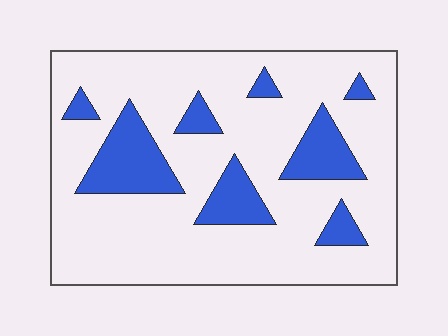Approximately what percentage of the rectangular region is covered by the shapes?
Approximately 20%.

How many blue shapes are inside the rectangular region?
8.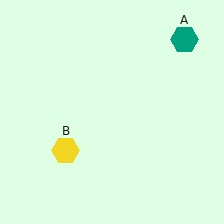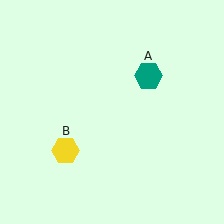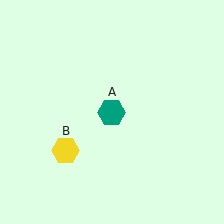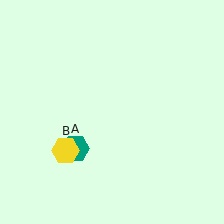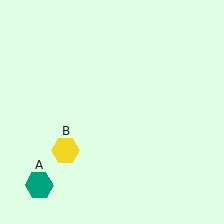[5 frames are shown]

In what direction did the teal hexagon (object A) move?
The teal hexagon (object A) moved down and to the left.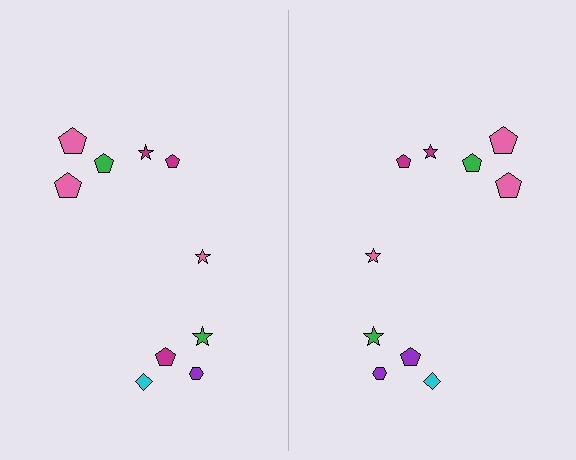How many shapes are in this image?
There are 20 shapes in this image.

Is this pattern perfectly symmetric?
No, the pattern is not perfectly symmetric. The purple pentagon on the right side breaks the symmetry — its mirror counterpart is magenta.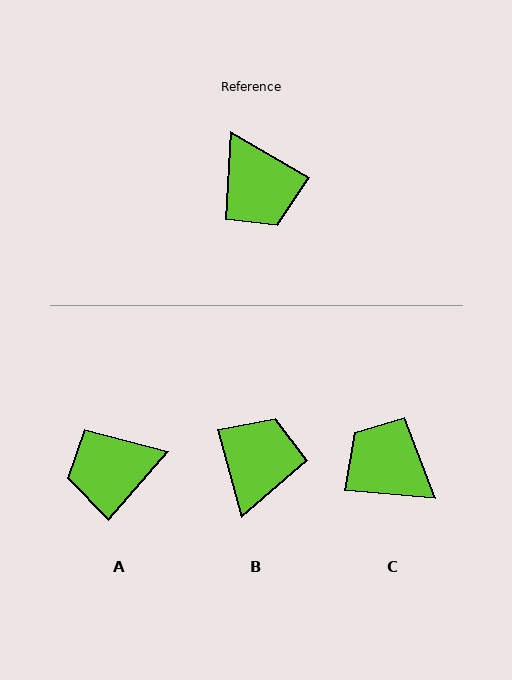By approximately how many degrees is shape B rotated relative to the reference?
Approximately 135 degrees counter-clockwise.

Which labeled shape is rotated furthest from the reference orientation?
C, about 156 degrees away.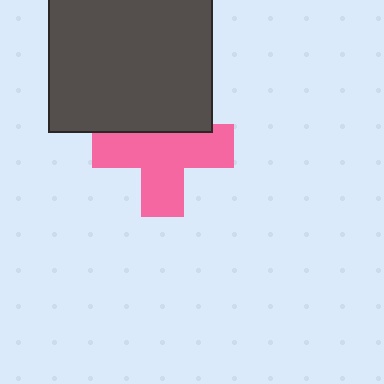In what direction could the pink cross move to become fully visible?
The pink cross could move down. That would shift it out from behind the dark gray square entirely.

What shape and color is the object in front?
The object in front is a dark gray square.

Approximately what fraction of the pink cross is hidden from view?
Roughly 31% of the pink cross is hidden behind the dark gray square.